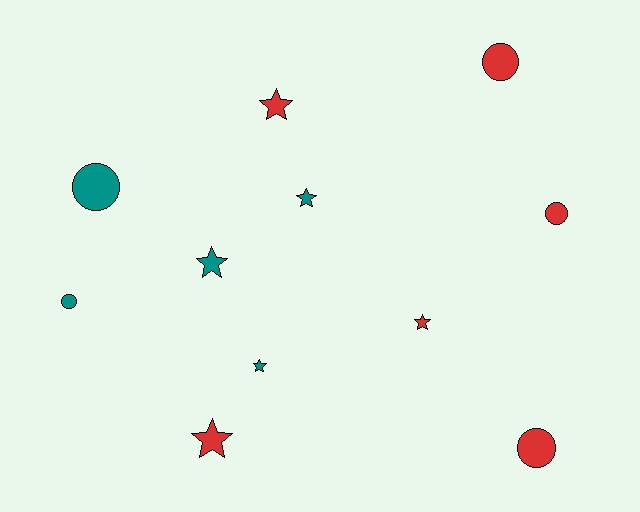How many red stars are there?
There are 3 red stars.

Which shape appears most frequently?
Star, with 6 objects.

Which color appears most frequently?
Red, with 6 objects.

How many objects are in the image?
There are 11 objects.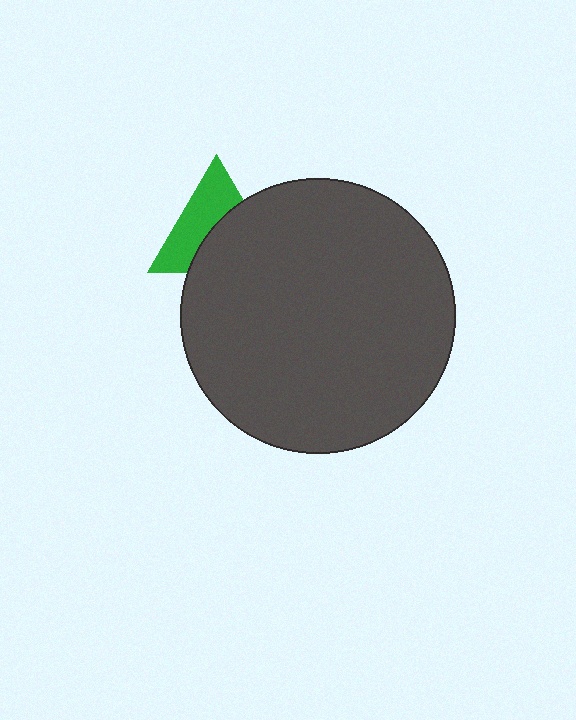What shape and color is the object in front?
The object in front is a dark gray circle.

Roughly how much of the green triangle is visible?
About half of it is visible (roughly 51%).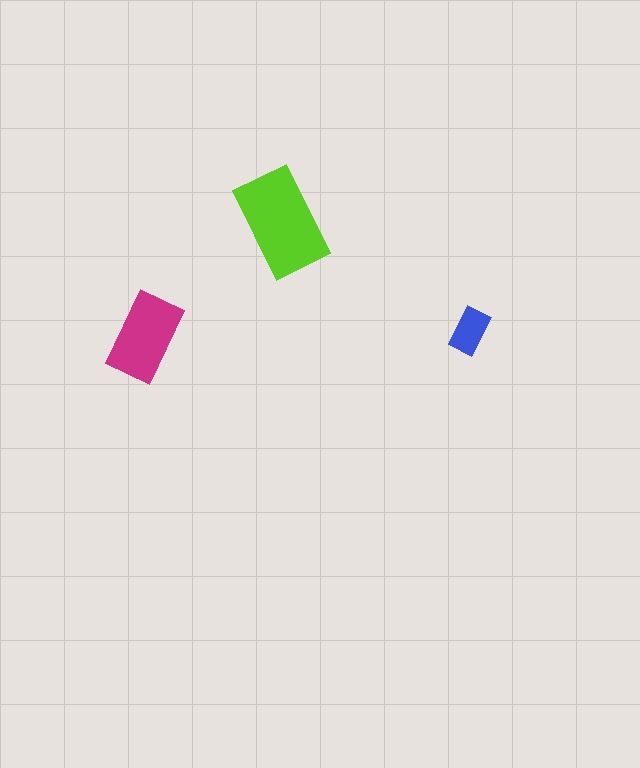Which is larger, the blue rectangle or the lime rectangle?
The lime one.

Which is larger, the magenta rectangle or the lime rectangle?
The lime one.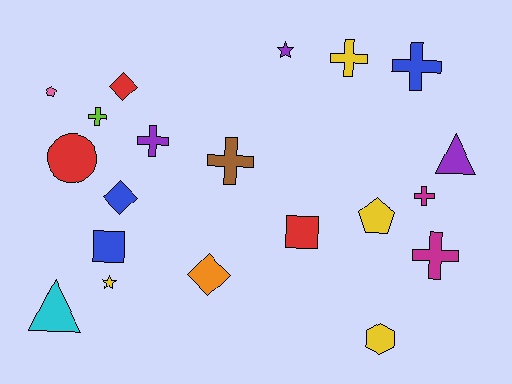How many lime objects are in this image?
There is 1 lime object.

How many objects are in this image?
There are 20 objects.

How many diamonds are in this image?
There are 3 diamonds.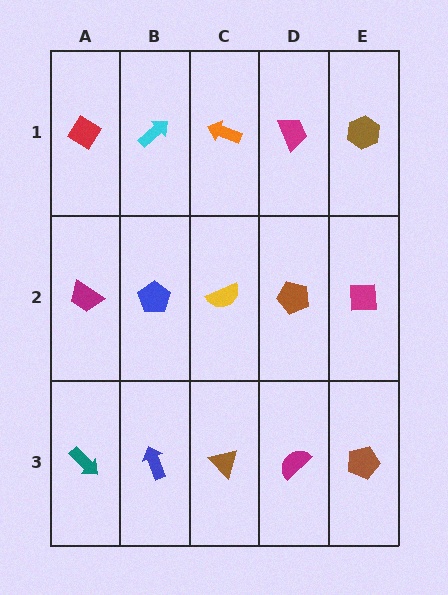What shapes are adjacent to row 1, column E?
A magenta square (row 2, column E), a magenta trapezoid (row 1, column D).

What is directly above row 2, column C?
An orange arrow.